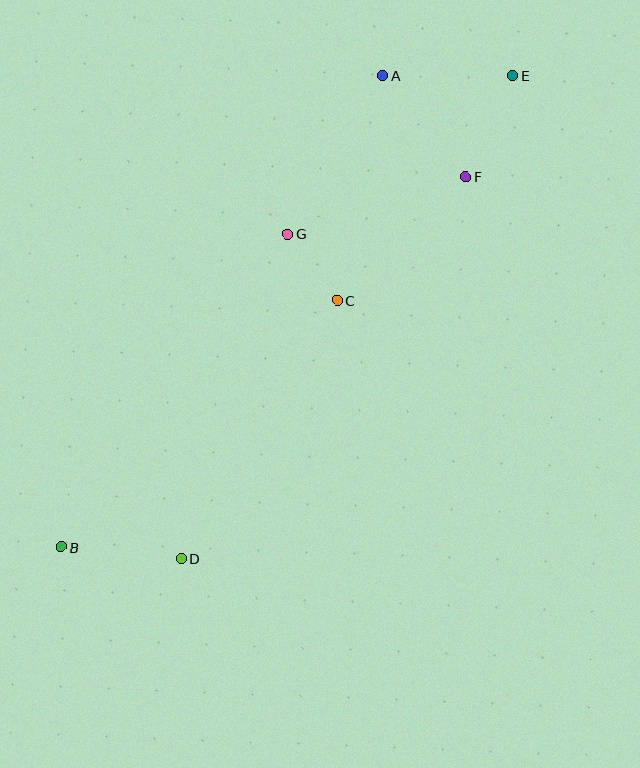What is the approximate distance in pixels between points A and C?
The distance between A and C is approximately 229 pixels.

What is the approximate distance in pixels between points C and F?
The distance between C and F is approximately 178 pixels.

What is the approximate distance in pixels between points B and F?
The distance between B and F is approximately 548 pixels.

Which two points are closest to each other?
Points C and G are closest to each other.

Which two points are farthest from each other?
Points B and E are farthest from each other.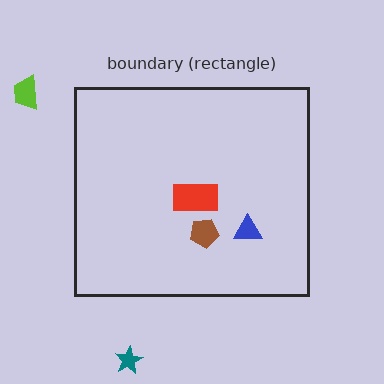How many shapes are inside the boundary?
3 inside, 2 outside.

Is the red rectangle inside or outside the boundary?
Inside.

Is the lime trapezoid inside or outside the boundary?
Outside.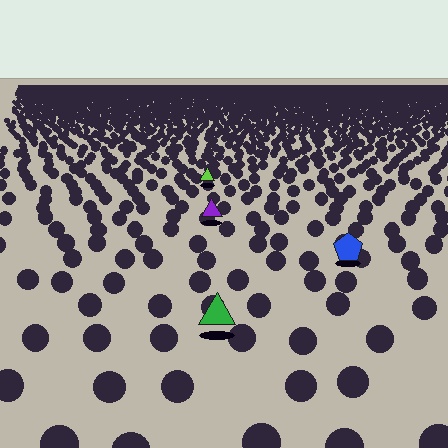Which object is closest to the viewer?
The green triangle is closest. The texture marks near it are larger and more spread out.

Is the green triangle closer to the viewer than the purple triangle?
Yes. The green triangle is closer — you can tell from the texture gradient: the ground texture is coarser near it.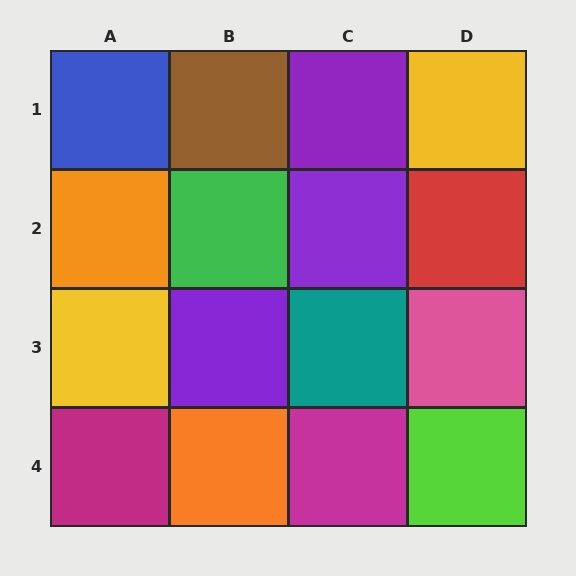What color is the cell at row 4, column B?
Orange.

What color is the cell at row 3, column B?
Purple.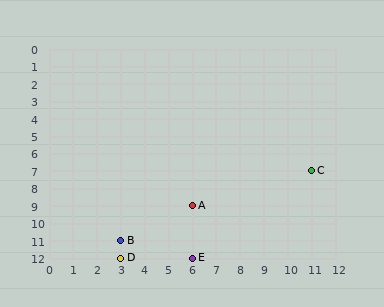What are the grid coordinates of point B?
Point B is at grid coordinates (3, 11).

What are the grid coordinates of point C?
Point C is at grid coordinates (11, 7).